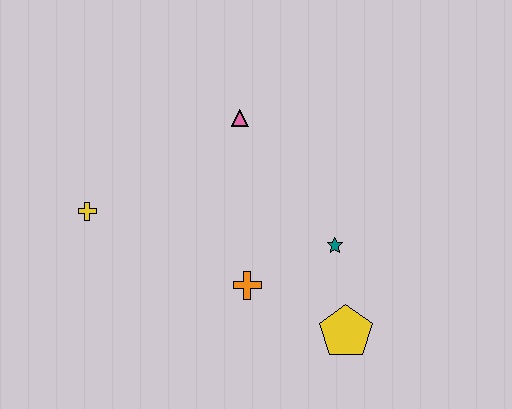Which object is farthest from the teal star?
The yellow cross is farthest from the teal star.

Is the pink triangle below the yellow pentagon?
No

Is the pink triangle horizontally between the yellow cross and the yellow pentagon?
Yes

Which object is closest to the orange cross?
The teal star is closest to the orange cross.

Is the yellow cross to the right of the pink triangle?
No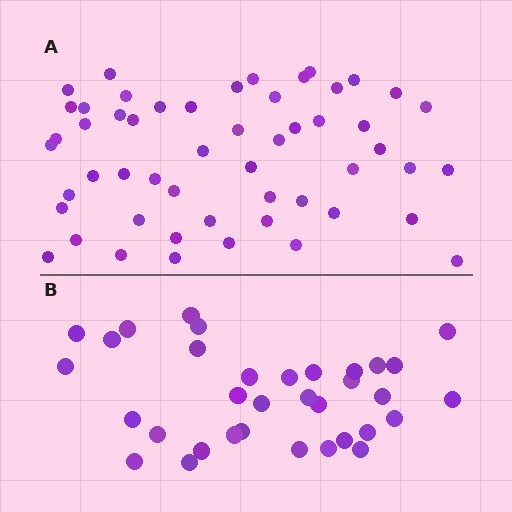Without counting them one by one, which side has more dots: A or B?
Region A (the top region) has more dots.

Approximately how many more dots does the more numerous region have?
Region A has approximately 20 more dots than region B.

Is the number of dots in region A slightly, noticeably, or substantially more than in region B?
Region A has substantially more. The ratio is roughly 1.6 to 1.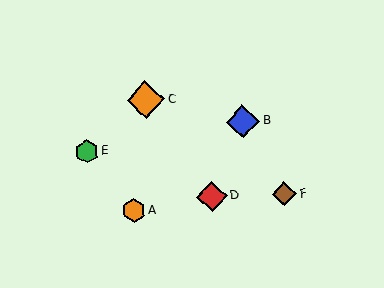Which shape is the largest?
The orange diamond (labeled C) is the largest.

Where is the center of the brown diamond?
The center of the brown diamond is at (284, 194).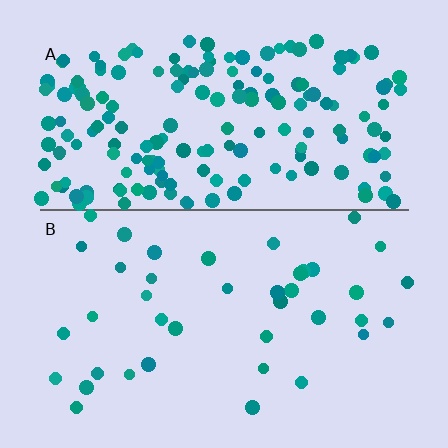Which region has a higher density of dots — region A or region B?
A (the top).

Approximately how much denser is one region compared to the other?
Approximately 4.5× — region A over region B.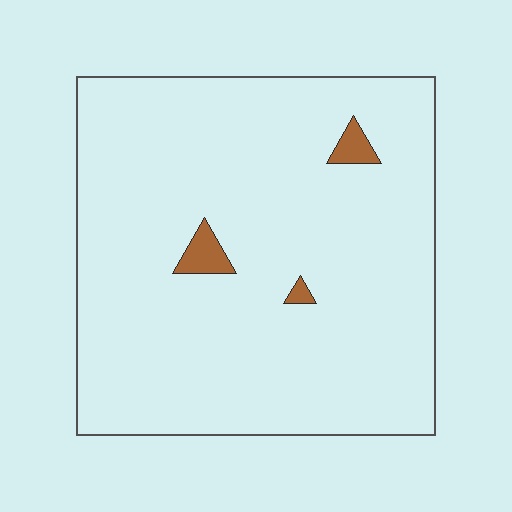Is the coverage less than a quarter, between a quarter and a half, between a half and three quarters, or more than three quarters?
Less than a quarter.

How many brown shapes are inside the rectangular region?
3.